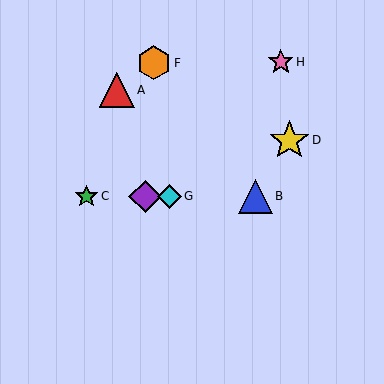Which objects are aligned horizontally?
Objects B, C, E, G are aligned horizontally.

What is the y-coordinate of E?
Object E is at y≈196.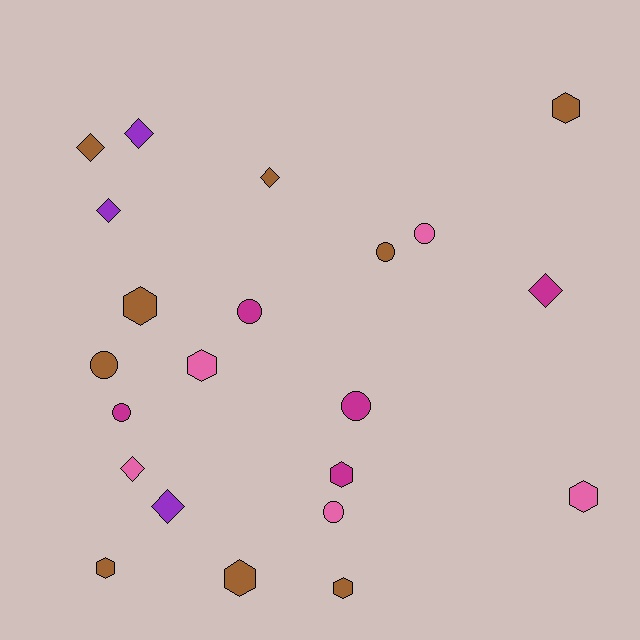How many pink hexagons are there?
There are 2 pink hexagons.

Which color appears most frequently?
Brown, with 9 objects.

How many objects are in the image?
There are 22 objects.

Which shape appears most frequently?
Hexagon, with 8 objects.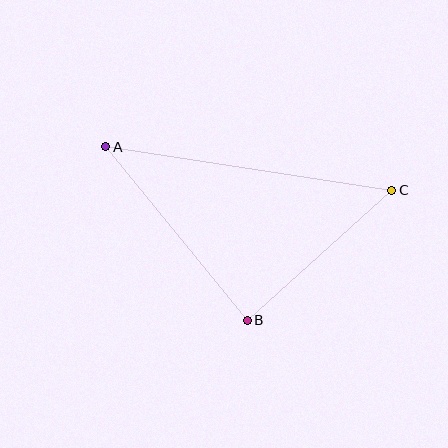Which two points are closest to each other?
Points B and C are closest to each other.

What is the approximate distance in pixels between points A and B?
The distance between A and B is approximately 224 pixels.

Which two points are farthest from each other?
Points A and C are farthest from each other.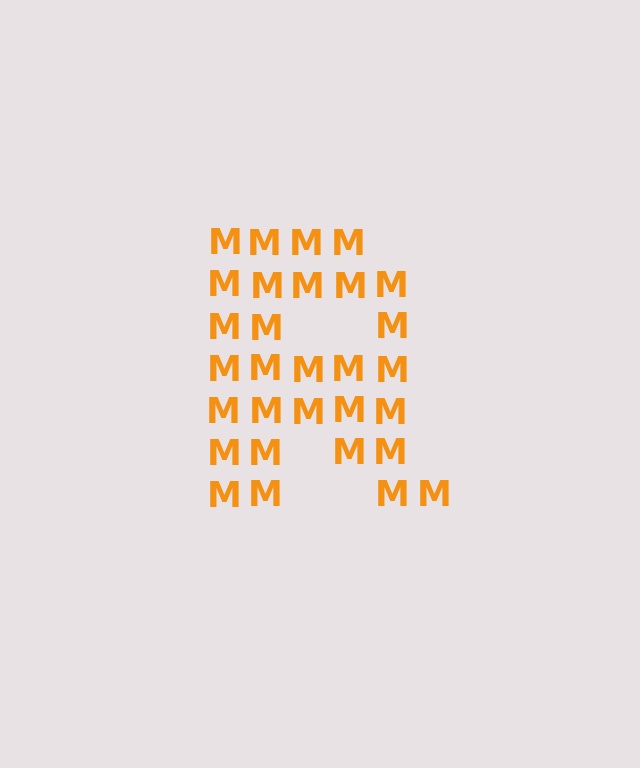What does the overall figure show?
The overall figure shows the letter R.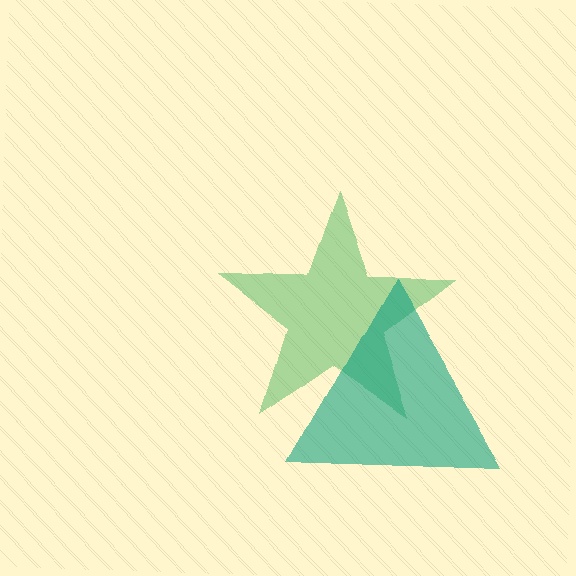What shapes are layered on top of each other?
The layered shapes are: a green star, a teal triangle.